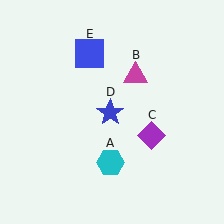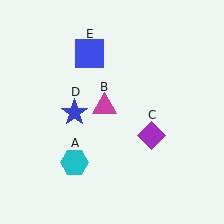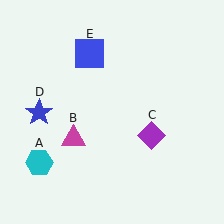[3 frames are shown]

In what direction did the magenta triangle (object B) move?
The magenta triangle (object B) moved down and to the left.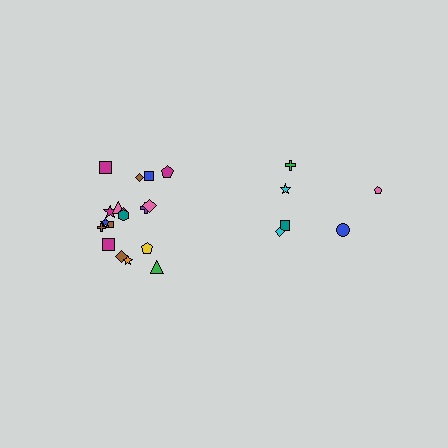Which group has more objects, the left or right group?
The left group.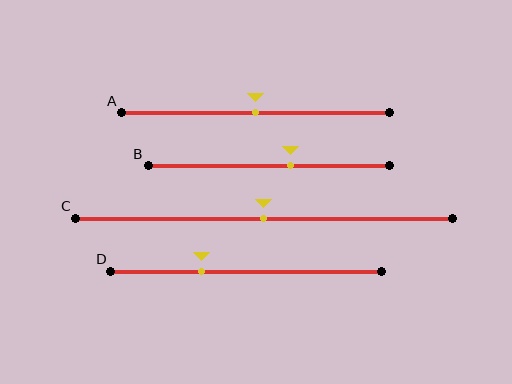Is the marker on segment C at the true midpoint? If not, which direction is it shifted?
Yes, the marker on segment C is at the true midpoint.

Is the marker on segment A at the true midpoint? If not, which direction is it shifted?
Yes, the marker on segment A is at the true midpoint.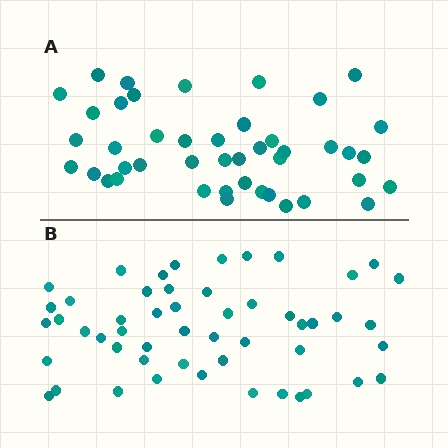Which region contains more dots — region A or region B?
Region B (the bottom region) has more dots.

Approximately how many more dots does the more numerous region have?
Region B has roughly 8 or so more dots than region A.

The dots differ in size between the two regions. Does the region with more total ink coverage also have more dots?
No. Region A has more total ink coverage because its dots are larger, but region B actually contains more individual dots. Total area can be misleading — the number of items is what matters here.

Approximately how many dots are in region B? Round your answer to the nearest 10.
About 50 dots. (The exact count is 52, which rounds to 50.)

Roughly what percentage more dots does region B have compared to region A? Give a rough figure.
About 20% more.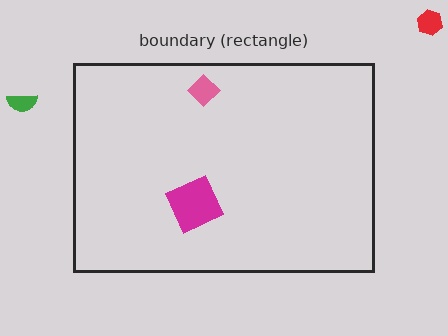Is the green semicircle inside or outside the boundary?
Outside.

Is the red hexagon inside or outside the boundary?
Outside.